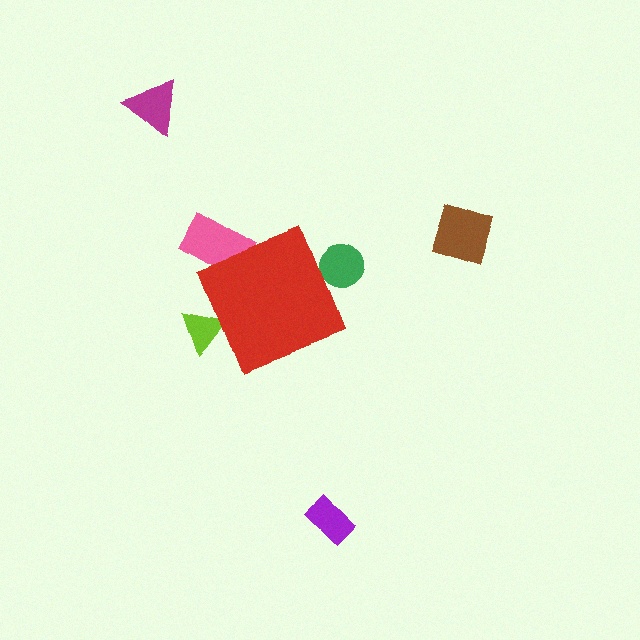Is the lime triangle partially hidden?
Yes, the lime triangle is partially hidden behind the red diamond.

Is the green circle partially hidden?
Yes, the green circle is partially hidden behind the red diamond.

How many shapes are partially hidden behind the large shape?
3 shapes are partially hidden.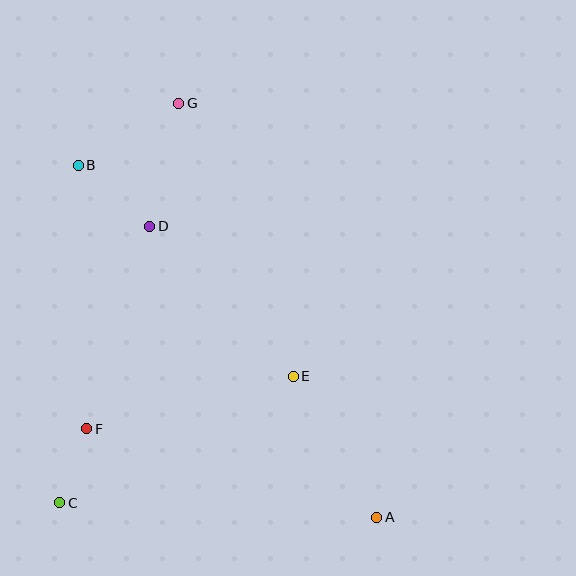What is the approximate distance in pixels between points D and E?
The distance between D and E is approximately 208 pixels.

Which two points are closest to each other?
Points C and F are closest to each other.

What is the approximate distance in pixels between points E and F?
The distance between E and F is approximately 213 pixels.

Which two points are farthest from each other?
Points A and B are farthest from each other.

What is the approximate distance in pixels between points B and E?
The distance between B and E is approximately 301 pixels.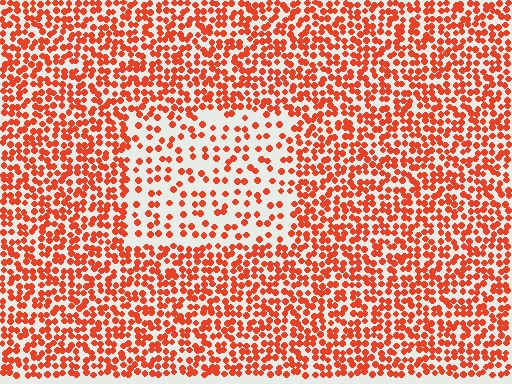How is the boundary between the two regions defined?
The boundary is defined by a change in element density (approximately 2.2x ratio). All elements are the same color, size, and shape.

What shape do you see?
I see a rectangle.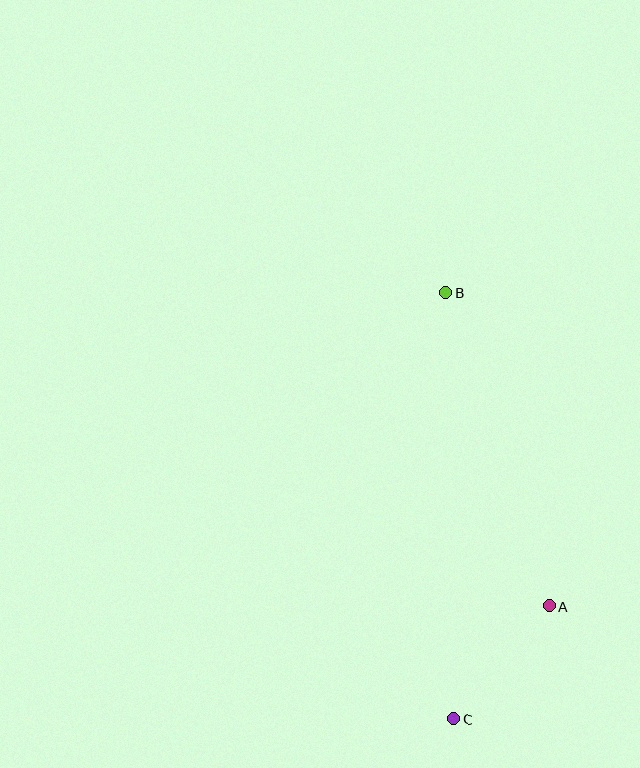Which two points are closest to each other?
Points A and C are closest to each other.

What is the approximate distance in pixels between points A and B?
The distance between A and B is approximately 330 pixels.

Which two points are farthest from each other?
Points B and C are farthest from each other.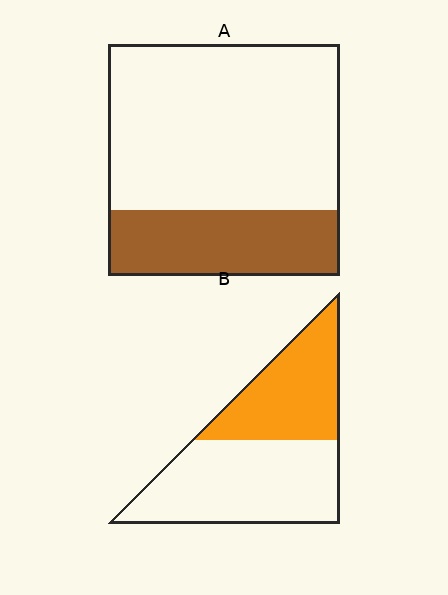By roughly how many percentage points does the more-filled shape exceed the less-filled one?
By roughly 10 percentage points (B over A).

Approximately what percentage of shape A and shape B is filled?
A is approximately 30% and B is approximately 40%.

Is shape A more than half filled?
No.